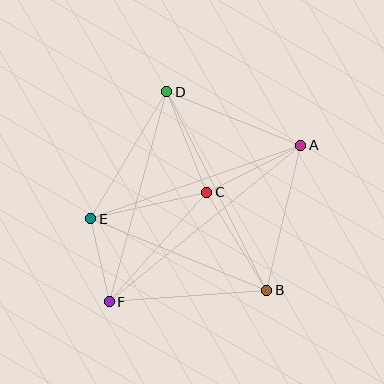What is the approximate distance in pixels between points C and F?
The distance between C and F is approximately 147 pixels.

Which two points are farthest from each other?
Points A and F are farthest from each other.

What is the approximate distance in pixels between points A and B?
The distance between A and B is approximately 149 pixels.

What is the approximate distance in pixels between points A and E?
The distance between A and E is approximately 222 pixels.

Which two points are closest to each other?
Points E and F are closest to each other.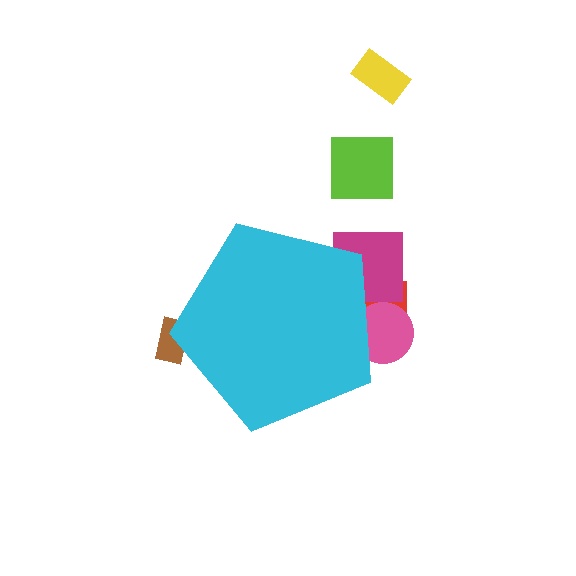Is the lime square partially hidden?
No, the lime square is fully visible.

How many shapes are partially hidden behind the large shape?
4 shapes are partially hidden.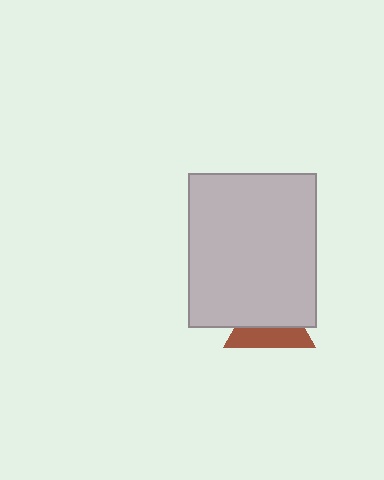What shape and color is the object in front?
The object in front is a light gray rectangle.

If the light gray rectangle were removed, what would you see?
You would see the complete brown triangle.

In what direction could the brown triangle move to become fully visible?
The brown triangle could move down. That would shift it out from behind the light gray rectangle entirely.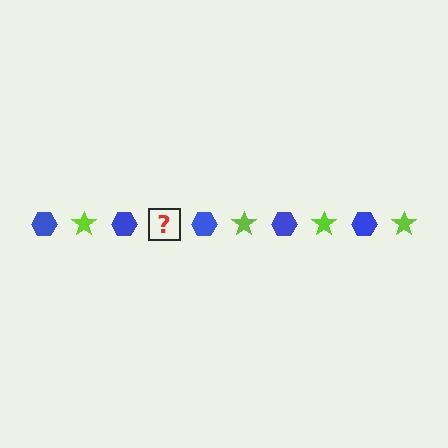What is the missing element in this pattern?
The missing element is a lime star.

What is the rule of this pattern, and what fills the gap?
The rule is that the pattern alternates between blue hexagon and lime star. The gap should be filled with a lime star.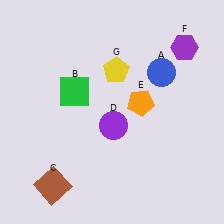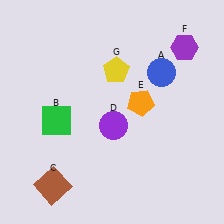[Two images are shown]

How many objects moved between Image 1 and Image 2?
1 object moved between the two images.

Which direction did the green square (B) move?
The green square (B) moved down.